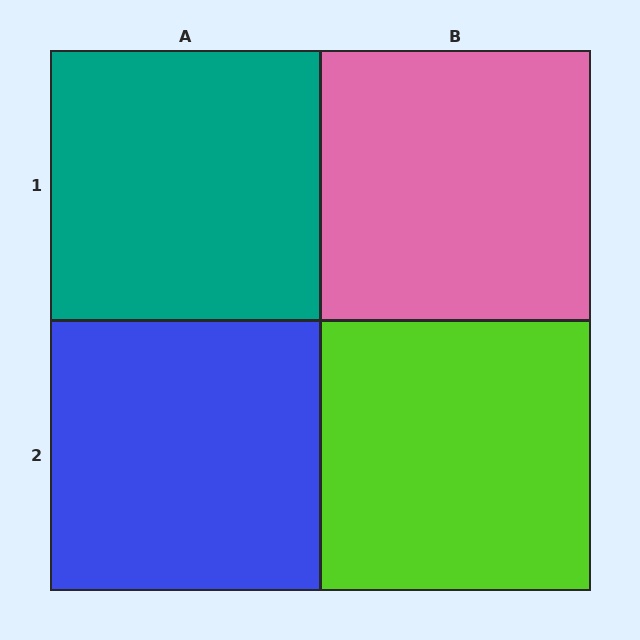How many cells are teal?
1 cell is teal.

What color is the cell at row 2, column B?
Lime.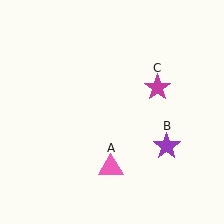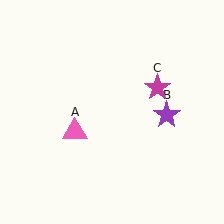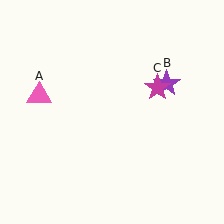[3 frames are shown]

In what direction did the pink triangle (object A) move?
The pink triangle (object A) moved up and to the left.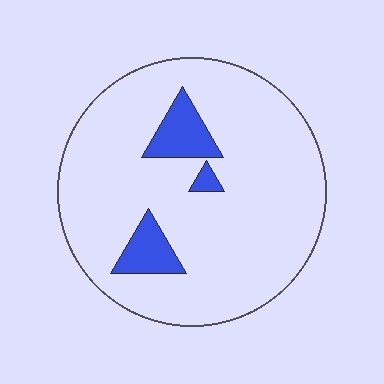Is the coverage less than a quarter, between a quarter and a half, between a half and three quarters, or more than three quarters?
Less than a quarter.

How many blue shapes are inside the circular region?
3.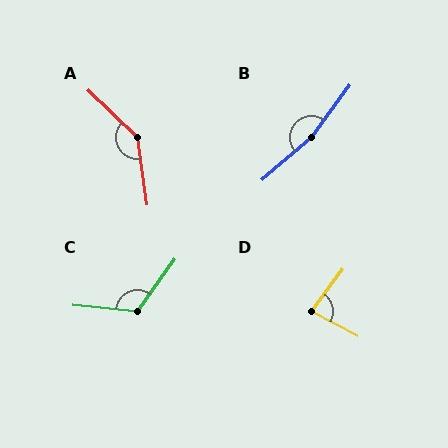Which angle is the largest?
B, at approximately 166 degrees.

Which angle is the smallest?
D, at approximately 81 degrees.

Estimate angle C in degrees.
Approximately 120 degrees.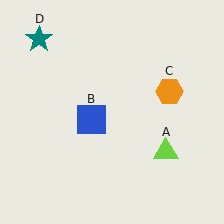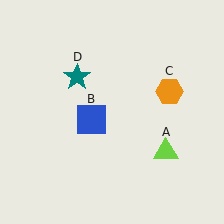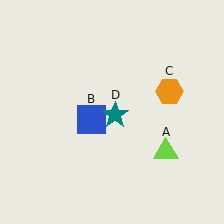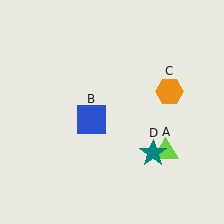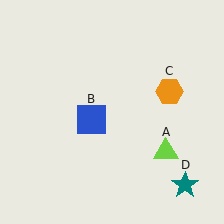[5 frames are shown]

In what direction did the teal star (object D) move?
The teal star (object D) moved down and to the right.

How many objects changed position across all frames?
1 object changed position: teal star (object D).